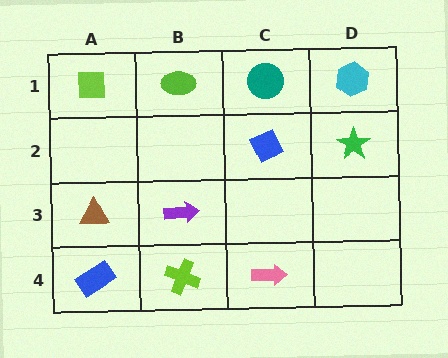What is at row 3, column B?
A purple arrow.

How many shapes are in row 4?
3 shapes.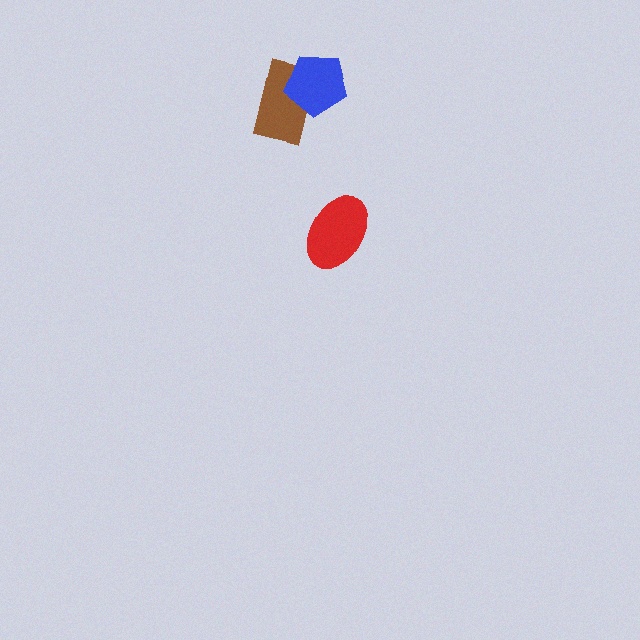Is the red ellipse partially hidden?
No, no other shape covers it.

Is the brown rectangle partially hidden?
Yes, it is partially covered by another shape.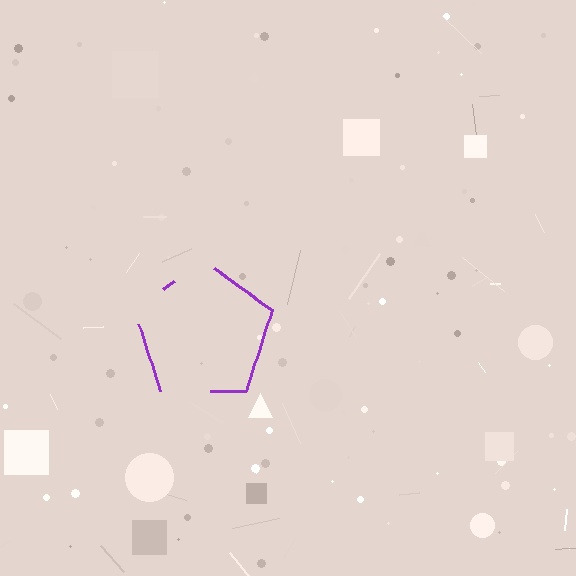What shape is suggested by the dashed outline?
The dashed outline suggests a pentagon.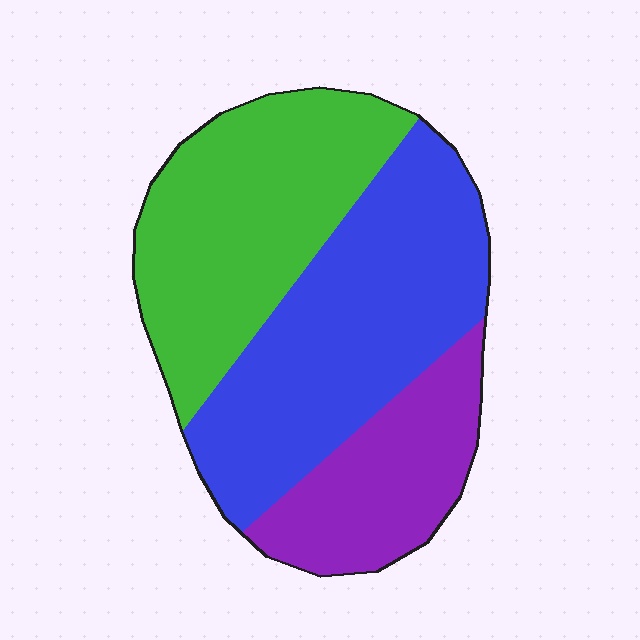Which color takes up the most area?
Blue, at roughly 40%.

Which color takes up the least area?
Purple, at roughly 20%.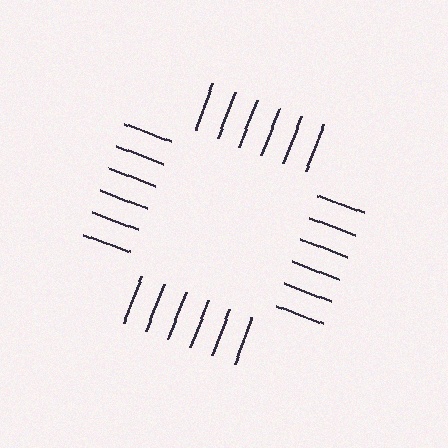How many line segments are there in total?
24 — 6 along each of the 4 edges.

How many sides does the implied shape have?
4 sides — the line-ends trace a square.